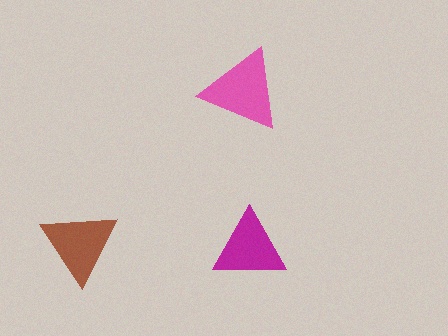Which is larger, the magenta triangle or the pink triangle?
The pink one.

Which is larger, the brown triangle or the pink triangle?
The pink one.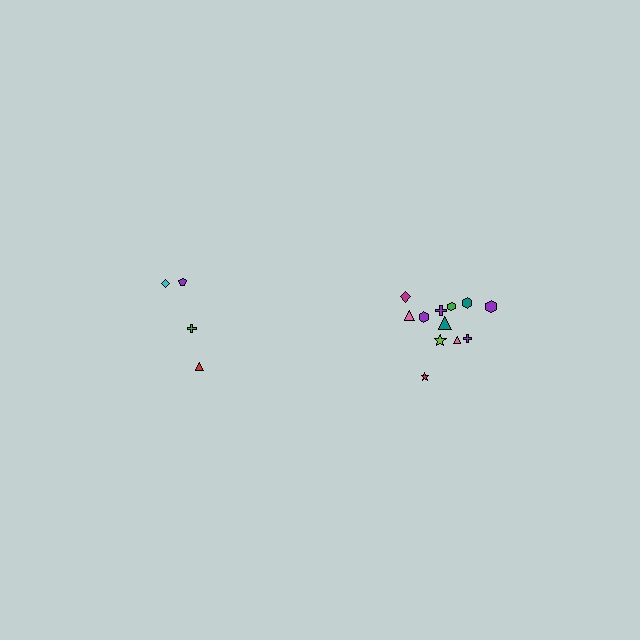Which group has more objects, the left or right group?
The right group.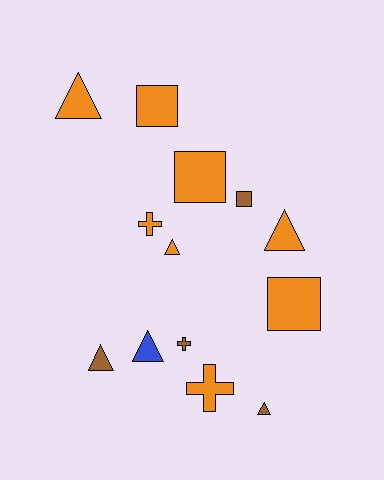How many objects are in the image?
There are 13 objects.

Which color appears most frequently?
Orange, with 8 objects.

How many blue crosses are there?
There are no blue crosses.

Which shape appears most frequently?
Triangle, with 6 objects.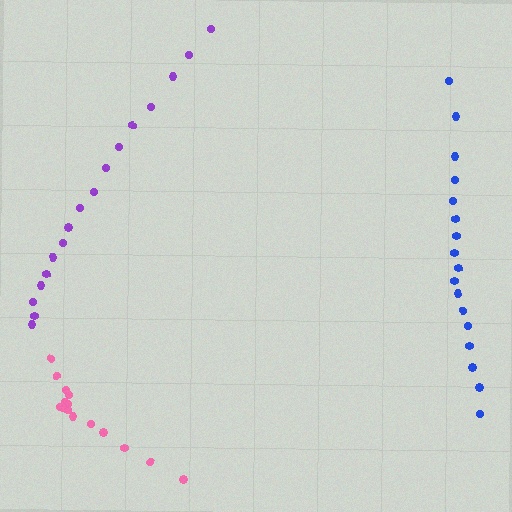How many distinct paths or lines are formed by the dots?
There are 3 distinct paths.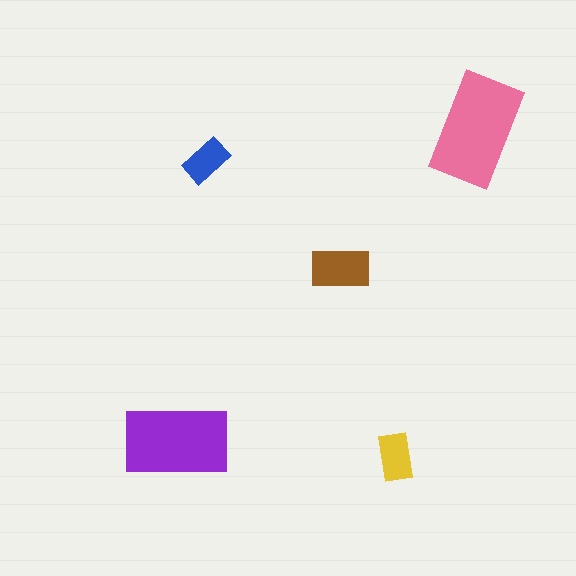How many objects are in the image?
There are 5 objects in the image.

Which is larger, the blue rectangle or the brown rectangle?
The brown one.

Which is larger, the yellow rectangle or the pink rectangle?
The pink one.